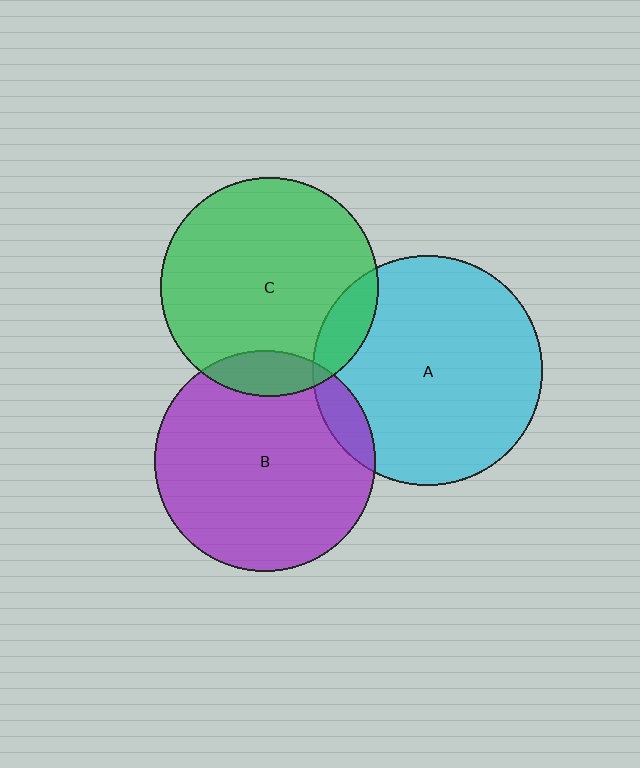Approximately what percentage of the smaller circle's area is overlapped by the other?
Approximately 10%.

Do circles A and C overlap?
Yes.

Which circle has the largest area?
Circle A (cyan).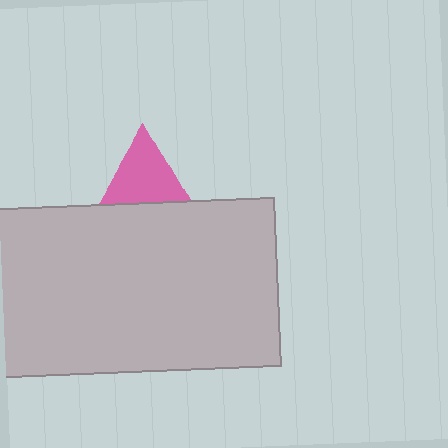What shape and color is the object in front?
The object in front is a light gray rectangle.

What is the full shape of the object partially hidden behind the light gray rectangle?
The partially hidden object is a pink triangle.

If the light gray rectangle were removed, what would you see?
You would see the complete pink triangle.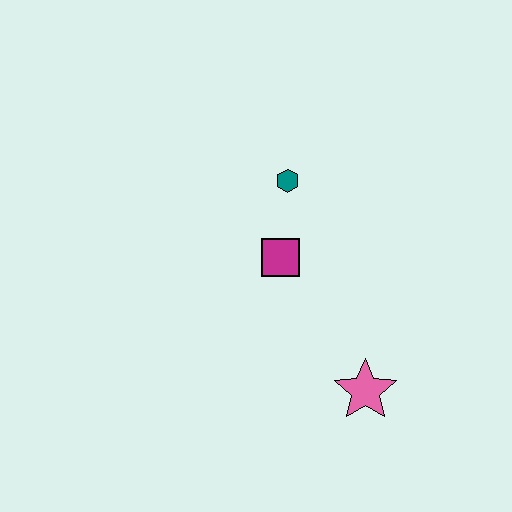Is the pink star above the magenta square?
No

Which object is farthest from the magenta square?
The pink star is farthest from the magenta square.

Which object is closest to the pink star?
The magenta square is closest to the pink star.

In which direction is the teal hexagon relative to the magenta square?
The teal hexagon is above the magenta square.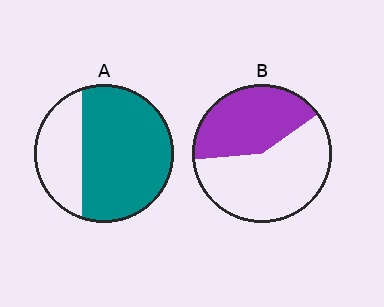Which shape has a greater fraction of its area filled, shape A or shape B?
Shape A.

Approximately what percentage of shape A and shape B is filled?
A is approximately 70% and B is approximately 40%.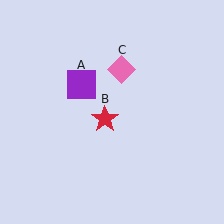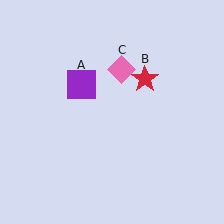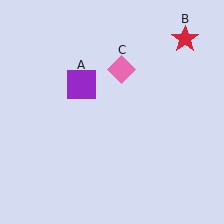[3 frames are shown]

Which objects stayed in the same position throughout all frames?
Purple square (object A) and pink diamond (object C) remained stationary.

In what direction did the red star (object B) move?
The red star (object B) moved up and to the right.